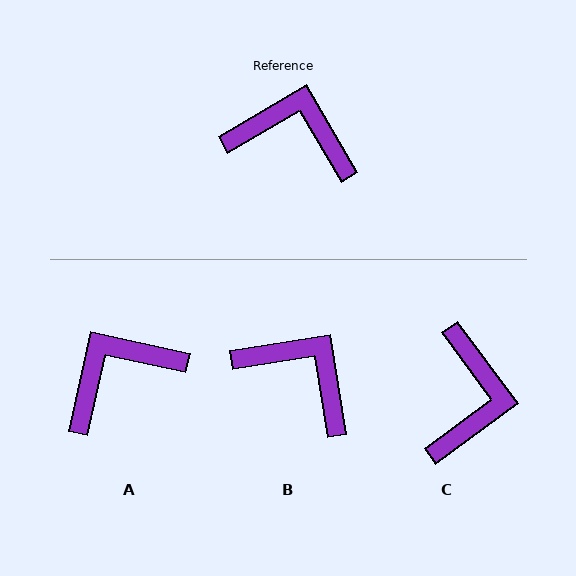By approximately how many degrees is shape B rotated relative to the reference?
Approximately 21 degrees clockwise.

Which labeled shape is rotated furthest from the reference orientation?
C, about 84 degrees away.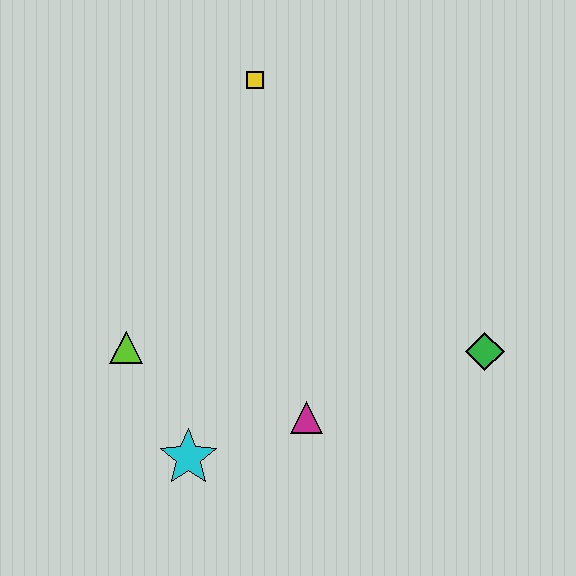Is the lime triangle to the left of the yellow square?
Yes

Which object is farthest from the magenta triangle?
The yellow square is farthest from the magenta triangle.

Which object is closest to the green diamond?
The magenta triangle is closest to the green diamond.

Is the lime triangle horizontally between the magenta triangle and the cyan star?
No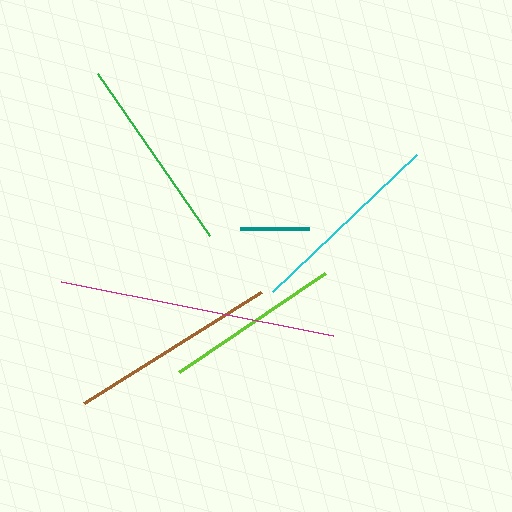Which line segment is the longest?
The magenta line is the longest at approximately 277 pixels.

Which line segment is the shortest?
The teal line is the shortest at approximately 69 pixels.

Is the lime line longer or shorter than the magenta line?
The magenta line is longer than the lime line.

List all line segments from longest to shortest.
From longest to shortest: magenta, brown, cyan, green, lime, teal.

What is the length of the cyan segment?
The cyan segment is approximately 199 pixels long.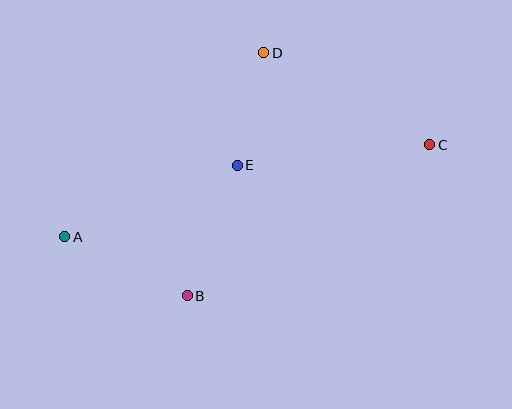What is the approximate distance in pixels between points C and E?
The distance between C and E is approximately 194 pixels.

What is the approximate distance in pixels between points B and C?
The distance between B and C is approximately 285 pixels.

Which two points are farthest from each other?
Points A and C are farthest from each other.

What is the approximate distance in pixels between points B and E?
The distance between B and E is approximately 140 pixels.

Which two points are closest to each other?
Points D and E are closest to each other.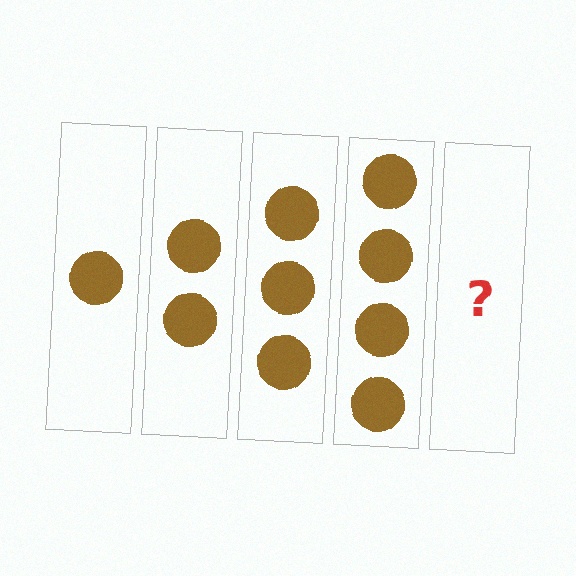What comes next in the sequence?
The next element should be 5 circles.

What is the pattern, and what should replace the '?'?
The pattern is that each step adds one more circle. The '?' should be 5 circles.